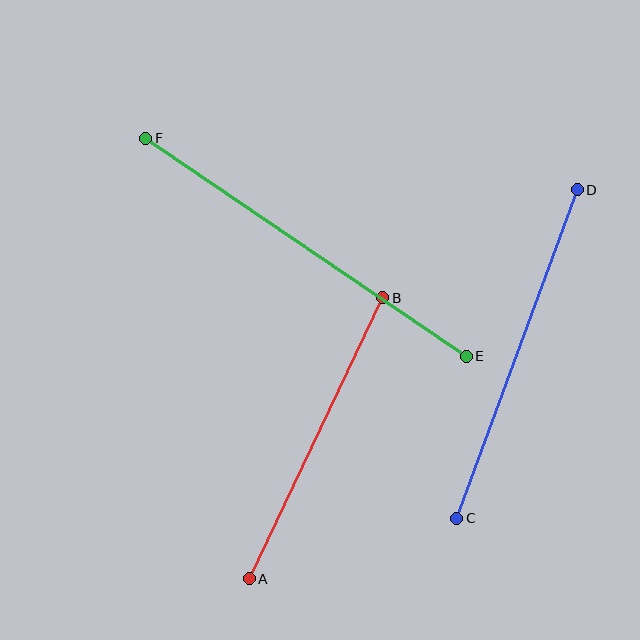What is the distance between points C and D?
The distance is approximately 350 pixels.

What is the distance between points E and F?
The distance is approximately 388 pixels.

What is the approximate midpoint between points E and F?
The midpoint is at approximately (306, 247) pixels.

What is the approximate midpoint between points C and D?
The midpoint is at approximately (517, 354) pixels.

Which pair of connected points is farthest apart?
Points E and F are farthest apart.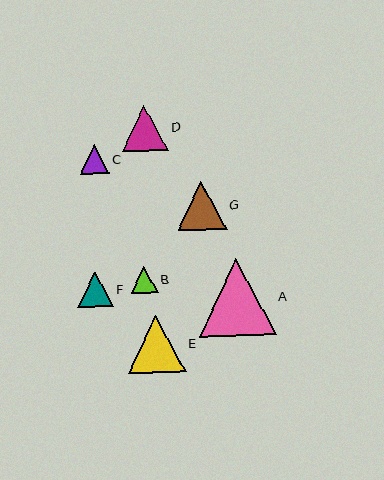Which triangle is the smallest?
Triangle B is the smallest with a size of approximately 27 pixels.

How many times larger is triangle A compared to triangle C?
Triangle A is approximately 2.6 times the size of triangle C.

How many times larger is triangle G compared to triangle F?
Triangle G is approximately 1.4 times the size of triangle F.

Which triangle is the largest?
Triangle A is the largest with a size of approximately 77 pixels.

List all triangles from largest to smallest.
From largest to smallest: A, E, G, D, F, C, B.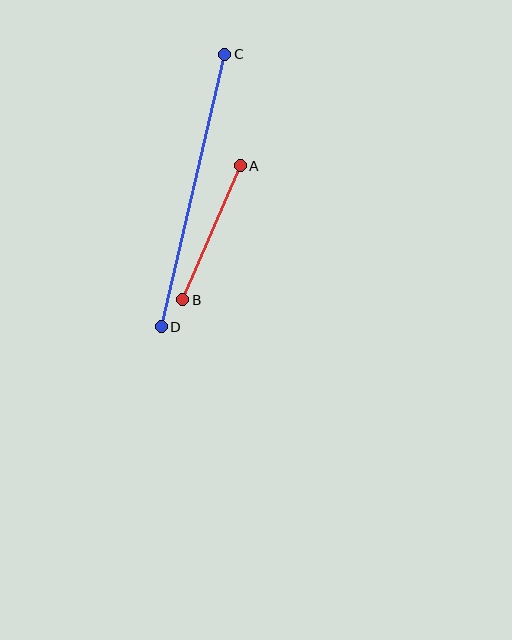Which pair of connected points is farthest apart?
Points C and D are farthest apart.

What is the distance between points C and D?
The distance is approximately 280 pixels.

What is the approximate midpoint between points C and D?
The midpoint is at approximately (193, 191) pixels.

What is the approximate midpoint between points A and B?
The midpoint is at approximately (212, 233) pixels.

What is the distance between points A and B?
The distance is approximately 146 pixels.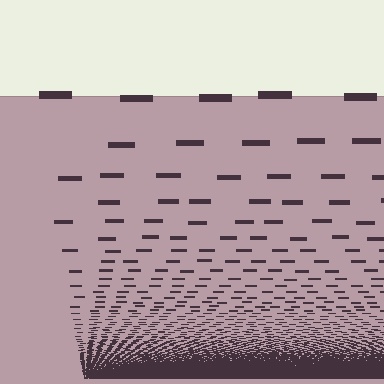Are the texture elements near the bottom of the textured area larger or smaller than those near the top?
Smaller. The gradient is inverted — elements near the bottom are smaller and denser.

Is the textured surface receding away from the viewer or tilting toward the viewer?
The surface appears to tilt toward the viewer. Texture elements get larger and sparser toward the top.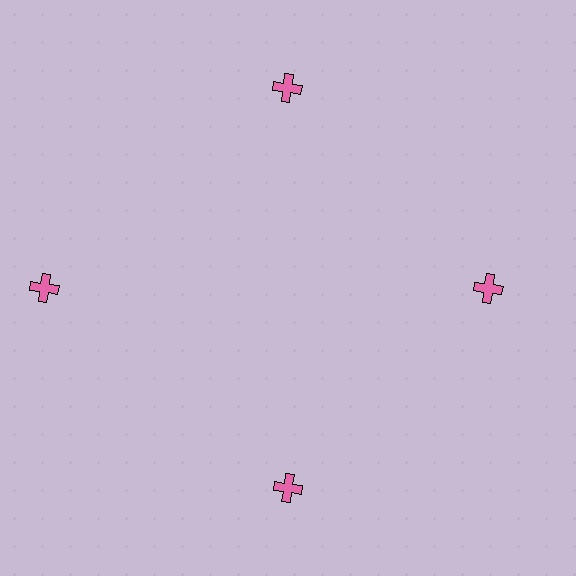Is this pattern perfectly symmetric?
No. The 4 pink crosses are arranged in a ring, but one element near the 9 o'clock position is pushed outward from the center, breaking the 4-fold rotational symmetry.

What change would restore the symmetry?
The symmetry would be restored by moving it inward, back onto the ring so that all 4 crosses sit at equal angles and equal distance from the center.